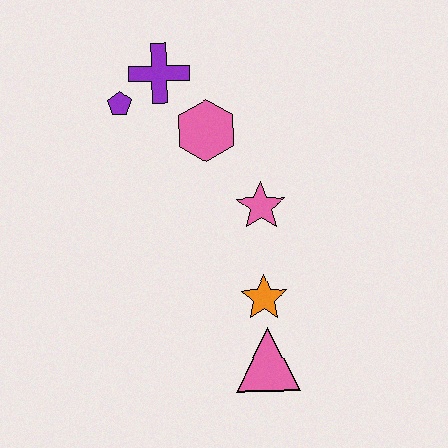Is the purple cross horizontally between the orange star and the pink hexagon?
No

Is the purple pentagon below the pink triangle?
No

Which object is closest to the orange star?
The pink triangle is closest to the orange star.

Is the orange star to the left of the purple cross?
No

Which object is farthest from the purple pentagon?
The pink triangle is farthest from the purple pentagon.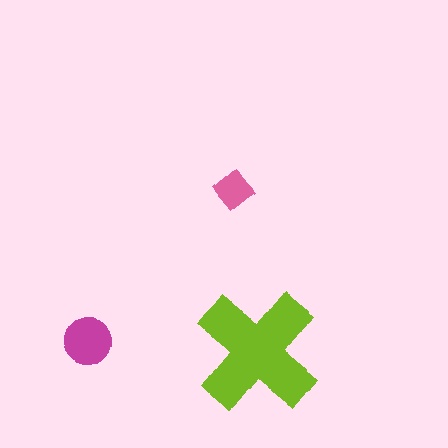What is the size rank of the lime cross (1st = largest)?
1st.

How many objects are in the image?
There are 3 objects in the image.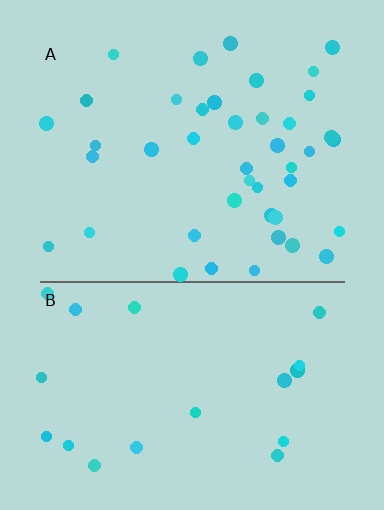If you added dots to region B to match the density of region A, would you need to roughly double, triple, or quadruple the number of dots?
Approximately double.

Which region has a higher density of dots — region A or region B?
A (the top).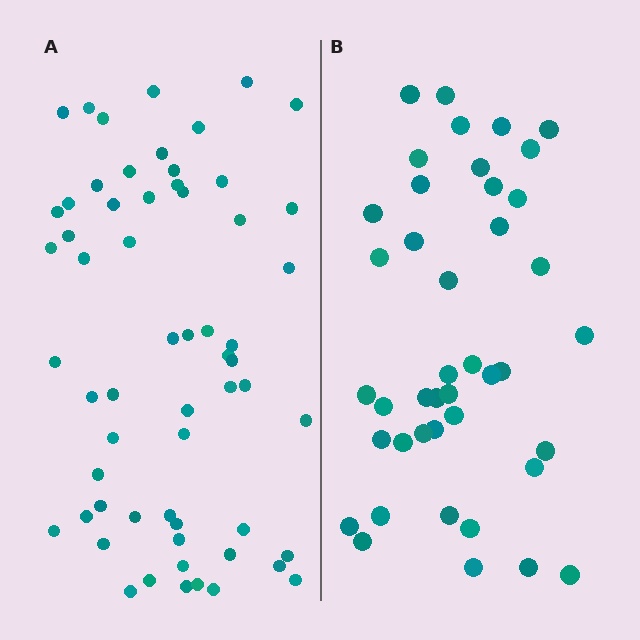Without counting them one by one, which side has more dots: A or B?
Region A (the left region) has more dots.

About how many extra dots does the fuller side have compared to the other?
Region A has approximately 20 more dots than region B.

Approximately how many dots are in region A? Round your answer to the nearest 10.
About 60 dots.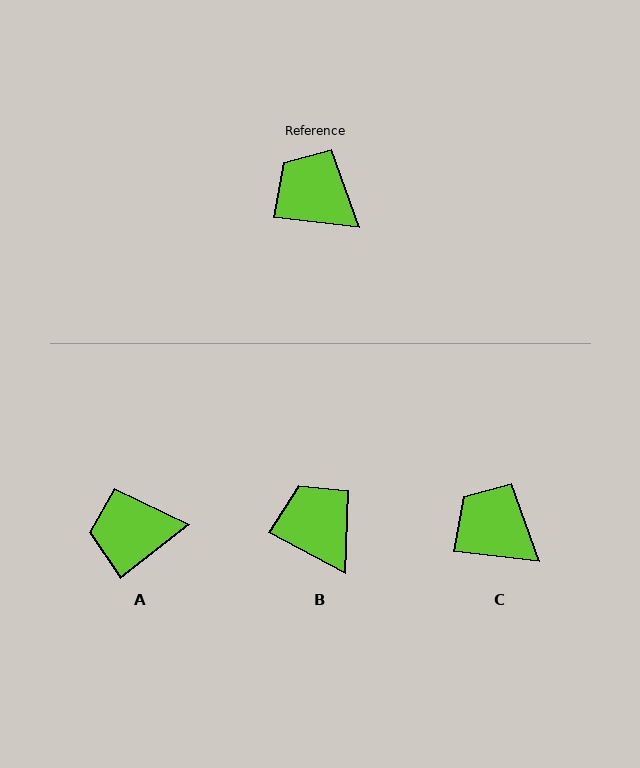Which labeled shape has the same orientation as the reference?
C.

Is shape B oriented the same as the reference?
No, it is off by about 22 degrees.